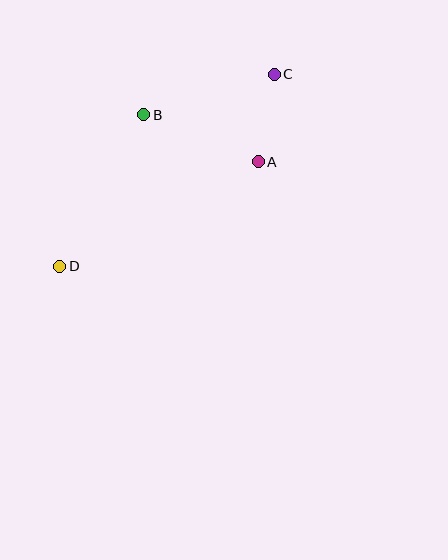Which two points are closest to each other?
Points A and C are closest to each other.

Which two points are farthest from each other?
Points C and D are farthest from each other.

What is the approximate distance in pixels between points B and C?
The distance between B and C is approximately 137 pixels.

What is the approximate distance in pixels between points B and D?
The distance between B and D is approximately 173 pixels.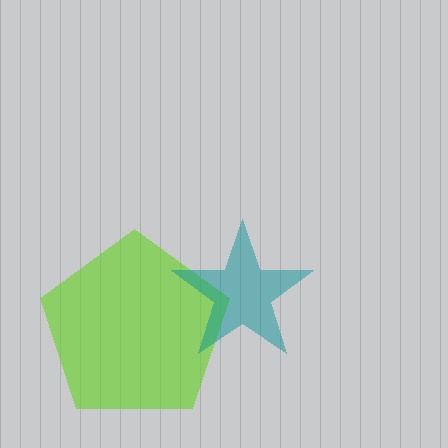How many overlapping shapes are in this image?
There are 2 overlapping shapes in the image.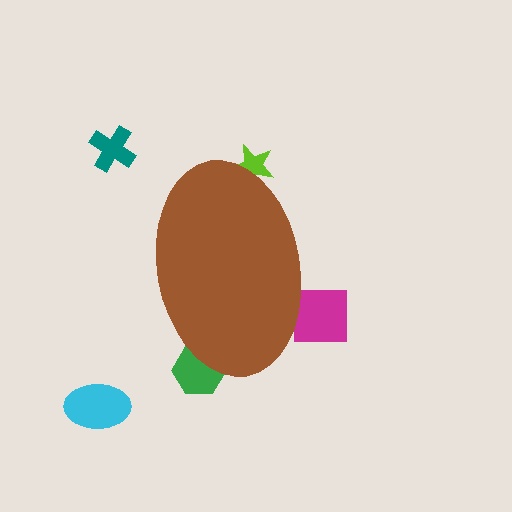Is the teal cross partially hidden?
No, the teal cross is fully visible.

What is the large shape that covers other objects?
A brown ellipse.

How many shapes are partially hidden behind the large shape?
3 shapes are partially hidden.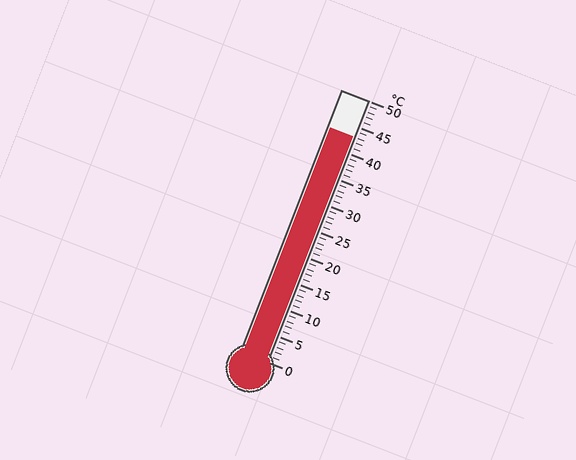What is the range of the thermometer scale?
The thermometer scale ranges from 0°C to 50°C.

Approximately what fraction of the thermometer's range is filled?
The thermometer is filled to approximately 85% of its range.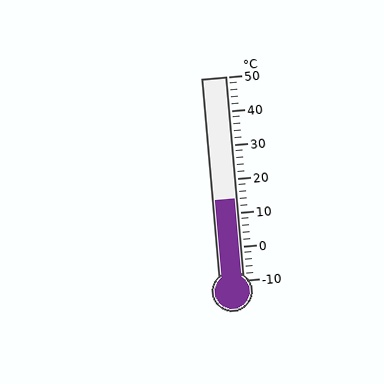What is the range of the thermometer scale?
The thermometer scale ranges from -10°C to 50°C.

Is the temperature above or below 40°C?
The temperature is below 40°C.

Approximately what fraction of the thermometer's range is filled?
The thermometer is filled to approximately 40% of its range.